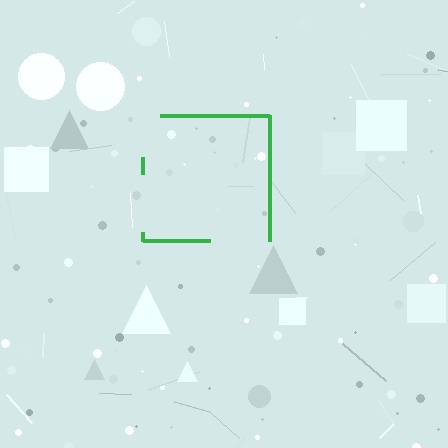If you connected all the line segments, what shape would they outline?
They would outline a square.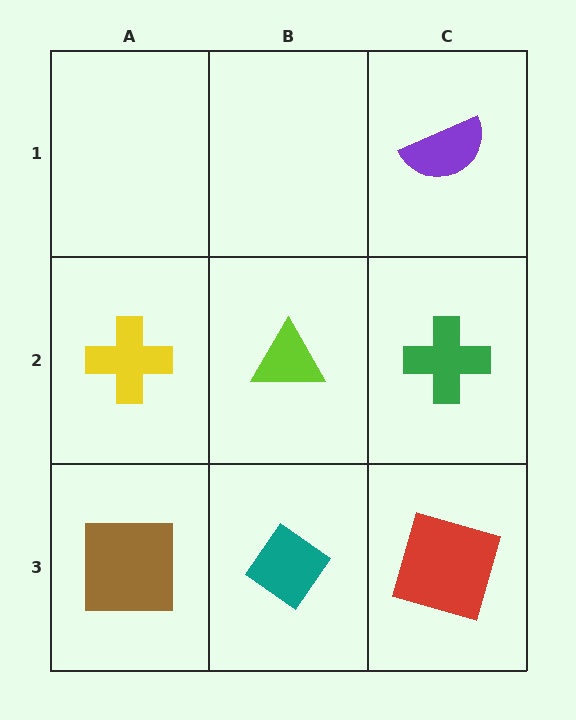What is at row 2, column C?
A green cross.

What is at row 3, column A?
A brown square.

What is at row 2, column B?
A lime triangle.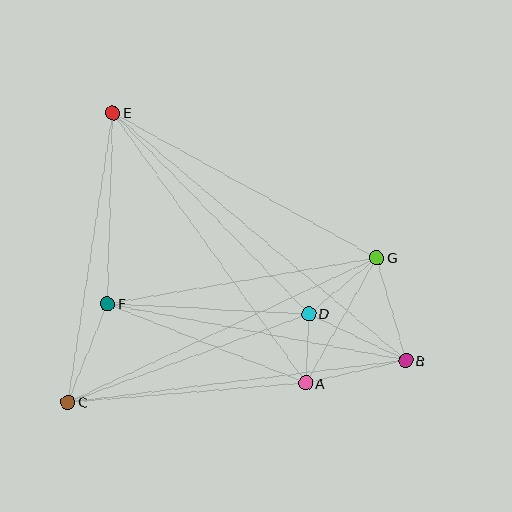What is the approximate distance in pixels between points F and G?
The distance between F and G is approximately 273 pixels.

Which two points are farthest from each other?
Points B and E are farthest from each other.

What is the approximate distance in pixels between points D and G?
The distance between D and G is approximately 88 pixels.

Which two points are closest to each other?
Points A and D are closest to each other.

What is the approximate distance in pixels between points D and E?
The distance between D and E is approximately 280 pixels.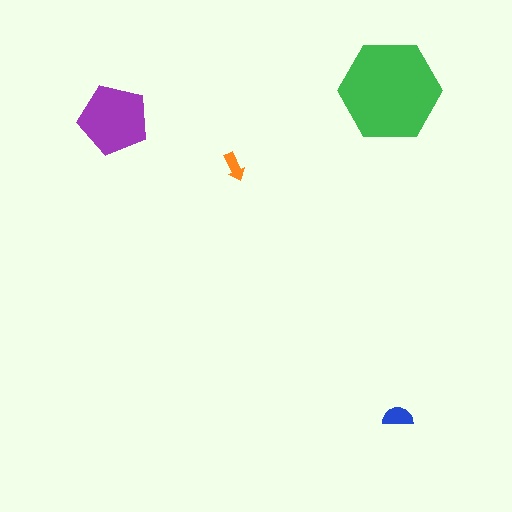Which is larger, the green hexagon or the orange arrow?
The green hexagon.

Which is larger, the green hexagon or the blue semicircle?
The green hexagon.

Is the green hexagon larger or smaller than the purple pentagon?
Larger.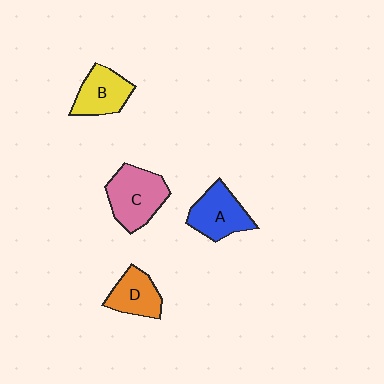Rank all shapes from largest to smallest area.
From largest to smallest: C (pink), A (blue), B (yellow), D (orange).